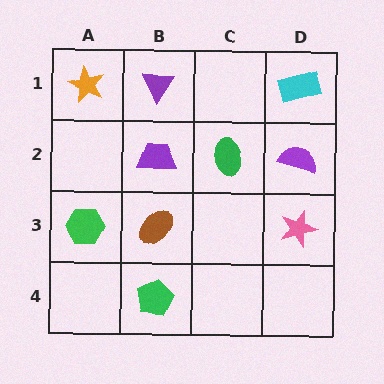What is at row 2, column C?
A green ellipse.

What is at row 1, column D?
A cyan rectangle.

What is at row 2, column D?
A purple semicircle.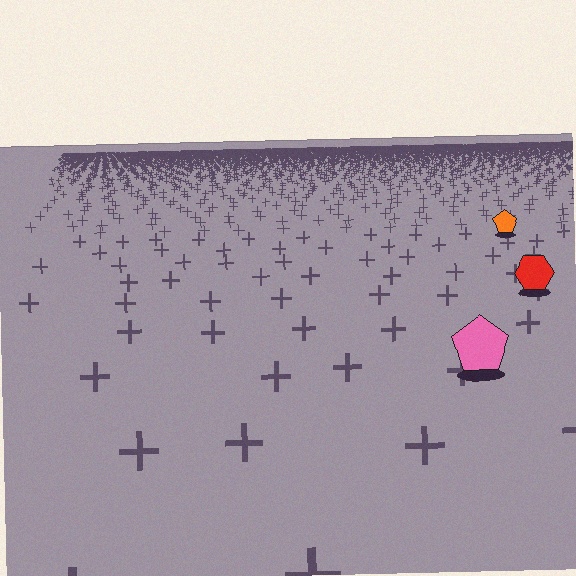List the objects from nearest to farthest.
From nearest to farthest: the pink pentagon, the red hexagon, the orange pentagon.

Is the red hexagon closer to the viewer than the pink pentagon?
No. The pink pentagon is closer — you can tell from the texture gradient: the ground texture is coarser near it.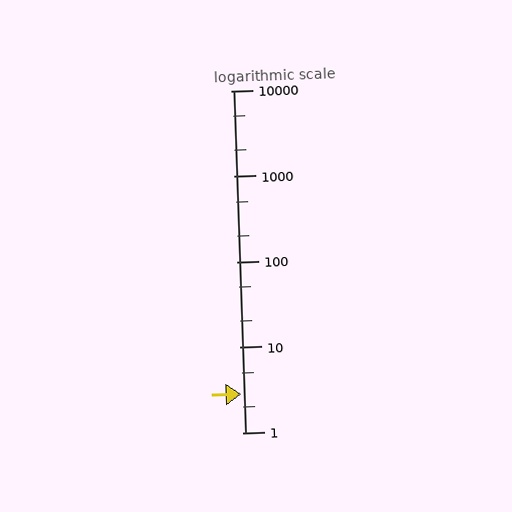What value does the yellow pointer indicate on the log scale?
The pointer indicates approximately 2.8.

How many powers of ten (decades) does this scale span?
The scale spans 4 decades, from 1 to 10000.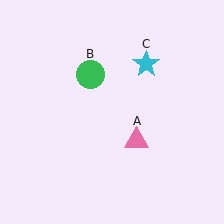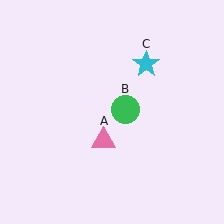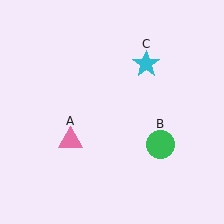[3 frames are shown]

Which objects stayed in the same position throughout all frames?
Cyan star (object C) remained stationary.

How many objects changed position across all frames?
2 objects changed position: pink triangle (object A), green circle (object B).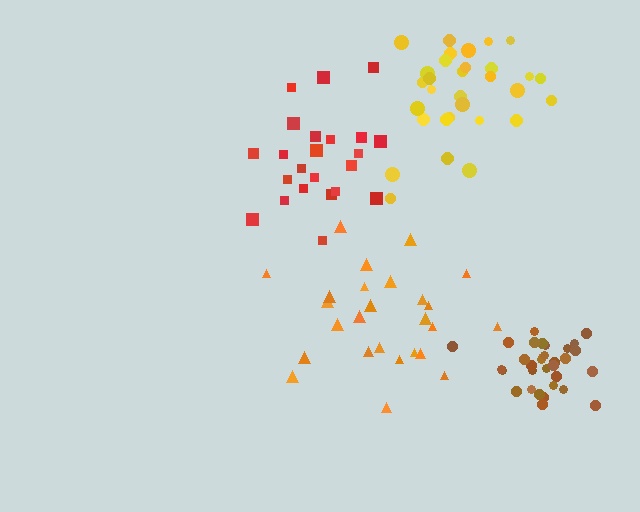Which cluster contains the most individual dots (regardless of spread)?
Brown (33).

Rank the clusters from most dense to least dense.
brown, yellow, red, orange.